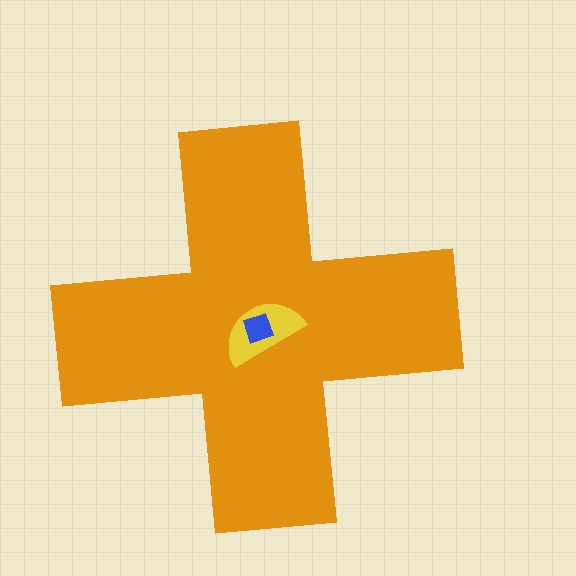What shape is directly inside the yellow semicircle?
The blue diamond.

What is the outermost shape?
The orange cross.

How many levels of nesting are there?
3.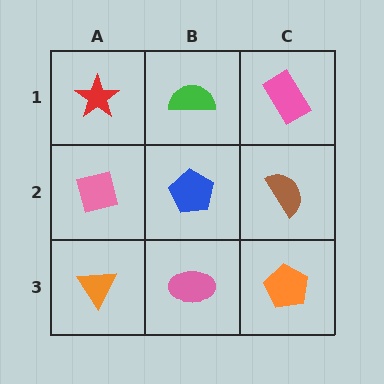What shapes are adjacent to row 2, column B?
A green semicircle (row 1, column B), a pink ellipse (row 3, column B), a pink square (row 2, column A), a brown semicircle (row 2, column C).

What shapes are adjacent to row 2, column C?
A pink rectangle (row 1, column C), an orange pentagon (row 3, column C), a blue pentagon (row 2, column B).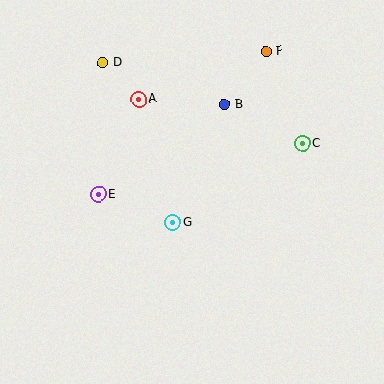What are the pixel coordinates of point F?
Point F is at (266, 51).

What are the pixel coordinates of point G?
Point G is at (173, 223).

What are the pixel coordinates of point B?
Point B is at (225, 105).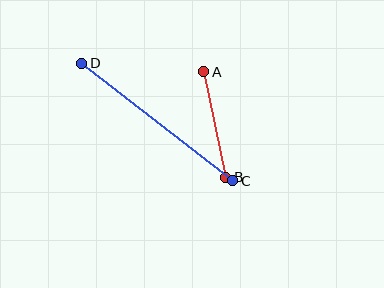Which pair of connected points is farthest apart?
Points C and D are farthest apart.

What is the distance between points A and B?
The distance is approximately 108 pixels.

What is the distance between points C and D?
The distance is approximately 191 pixels.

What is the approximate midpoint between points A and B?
The midpoint is at approximately (215, 124) pixels.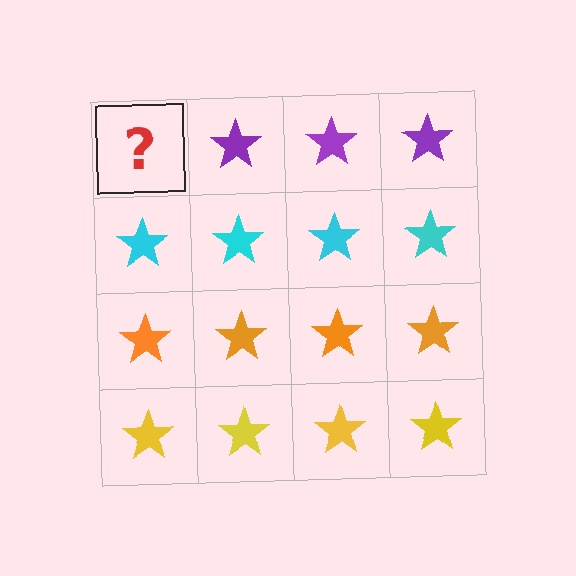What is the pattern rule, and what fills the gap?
The rule is that each row has a consistent color. The gap should be filled with a purple star.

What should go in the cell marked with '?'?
The missing cell should contain a purple star.